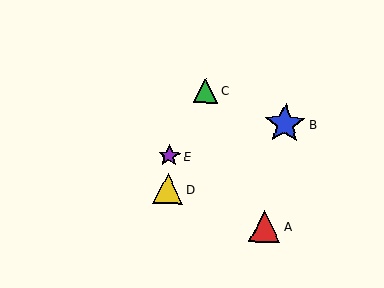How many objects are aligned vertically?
2 objects (D, E) are aligned vertically.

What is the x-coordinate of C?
Object C is at x≈206.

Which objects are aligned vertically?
Objects D, E are aligned vertically.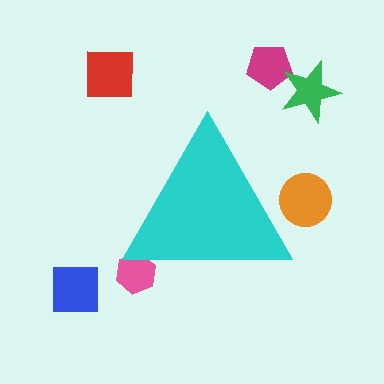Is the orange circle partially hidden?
Yes, the orange circle is partially hidden behind the cyan triangle.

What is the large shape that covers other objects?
A cyan triangle.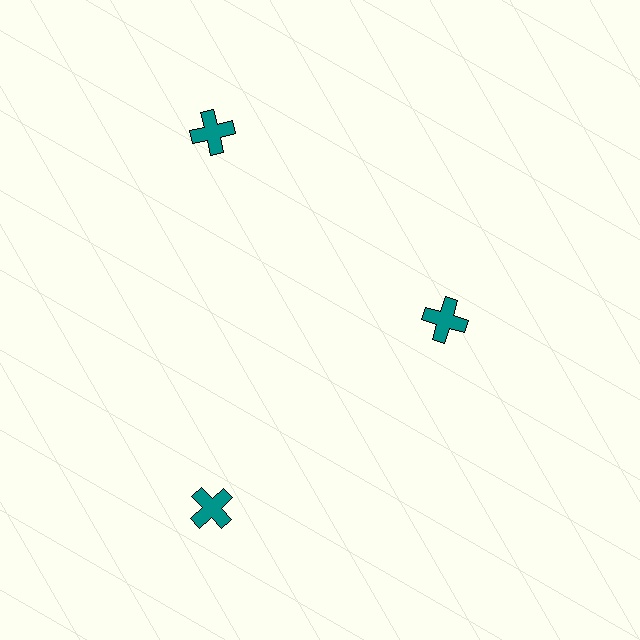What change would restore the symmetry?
The symmetry would be restored by moving it outward, back onto the ring so that all 3 crosses sit at equal angles and equal distance from the center.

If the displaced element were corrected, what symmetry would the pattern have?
It would have 3-fold rotational symmetry — the pattern would map onto itself every 120 degrees.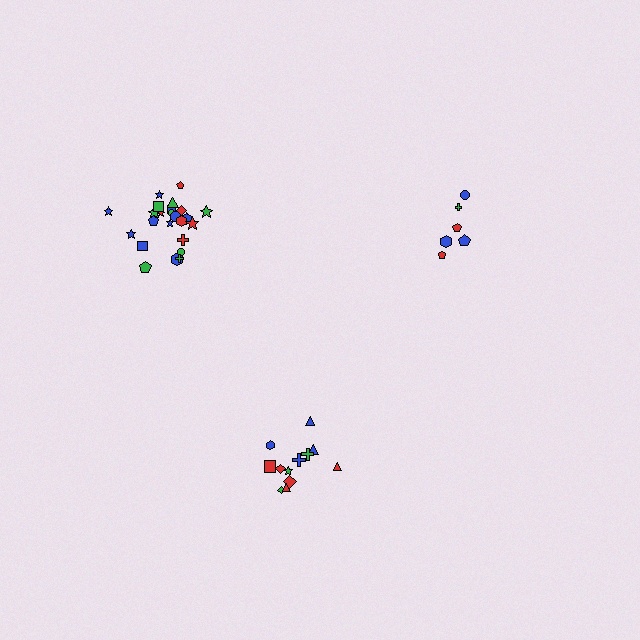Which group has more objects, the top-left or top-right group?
The top-left group.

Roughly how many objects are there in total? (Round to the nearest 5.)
Roughly 45 objects in total.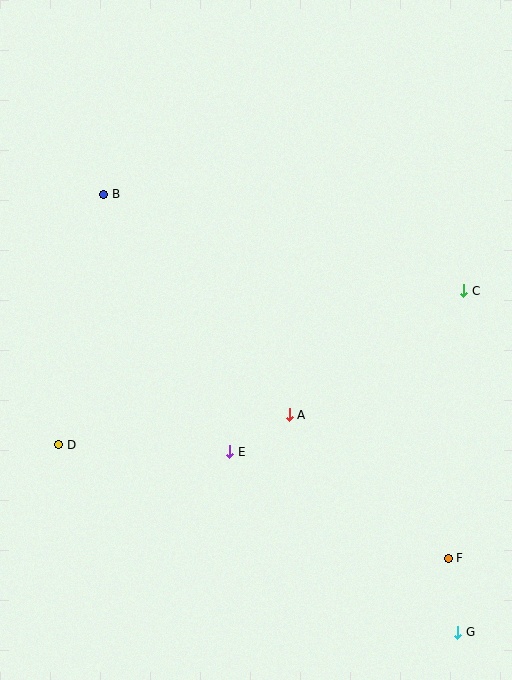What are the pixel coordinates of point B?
Point B is at (104, 194).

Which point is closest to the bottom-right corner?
Point G is closest to the bottom-right corner.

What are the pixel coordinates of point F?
Point F is at (448, 558).